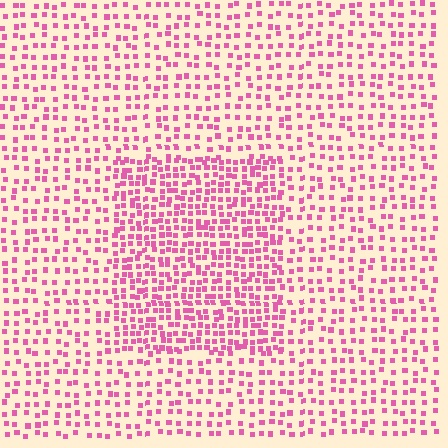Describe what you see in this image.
The image contains small pink elements arranged at two different densities. A rectangle-shaped region is visible where the elements are more densely packed than the surrounding area.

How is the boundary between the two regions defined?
The boundary is defined by a change in element density (approximately 1.9x ratio). All elements are the same color, size, and shape.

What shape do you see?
I see a rectangle.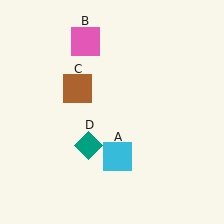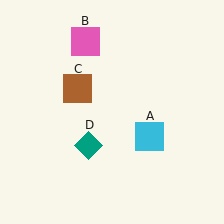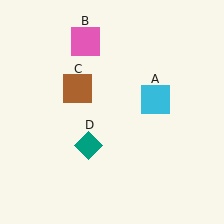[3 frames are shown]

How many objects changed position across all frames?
1 object changed position: cyan square (object A).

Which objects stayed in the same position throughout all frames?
Pink square (object B) and brown square (object C) and teal diamond (object D) remained stationary.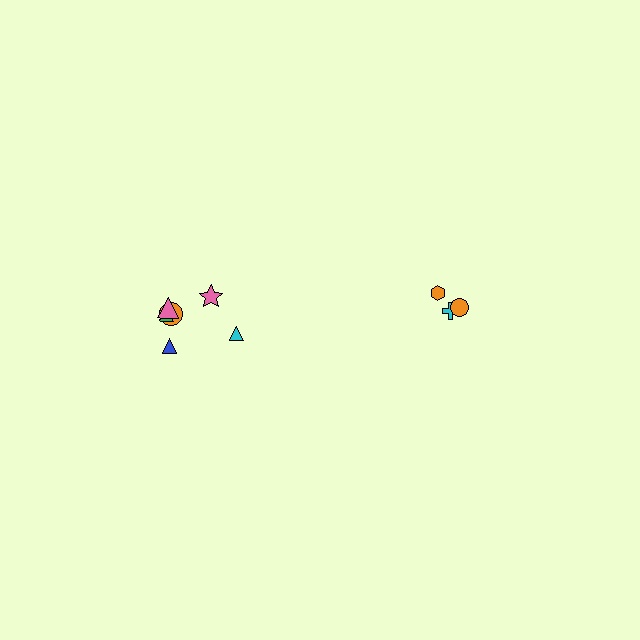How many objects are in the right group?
There are 3 objects.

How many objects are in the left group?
There are 6 objects.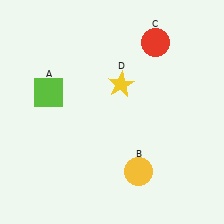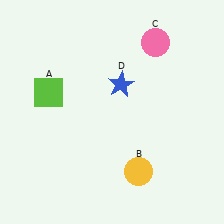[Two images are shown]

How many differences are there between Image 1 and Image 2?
There are 2 differences between the two images.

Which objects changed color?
C changed from red to pink. D changed from yellow to blue.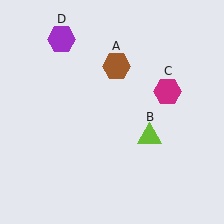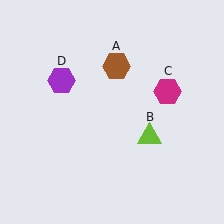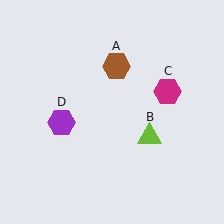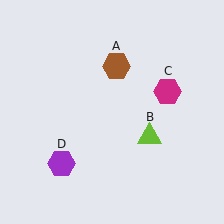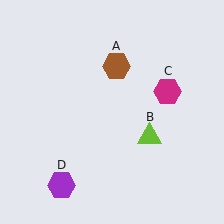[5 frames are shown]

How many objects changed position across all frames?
1 object changed position: purple hexagon (object D).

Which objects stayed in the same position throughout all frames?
Brown hexagon (object A) and lime triangle (object B) and magenta hexagon (object C) remained stationary.